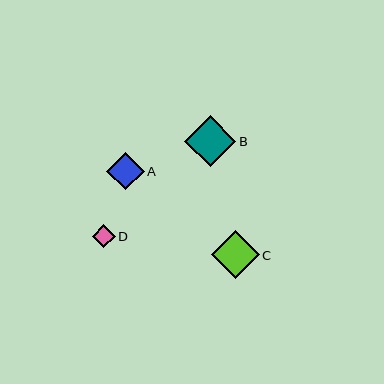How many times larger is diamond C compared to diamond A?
Diamond C is approximately 1.3 times the size of diamond A.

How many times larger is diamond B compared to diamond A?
Diamond B is approximately 1.4 times the size of diamond A.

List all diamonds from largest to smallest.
From largest to smallest: B, C, A, D.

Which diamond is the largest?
Diamond B is the largest with a size of approximately 51 pixels.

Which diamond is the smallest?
Diamond D is the smallest with a size of approximately 23 pixels.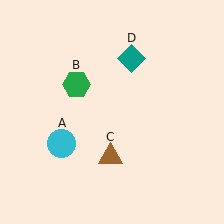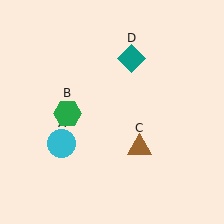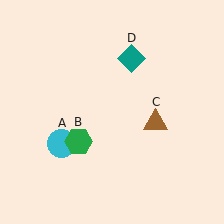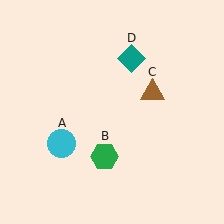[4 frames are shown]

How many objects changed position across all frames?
2 objects changed position: green hexagon (object B), brown triangle (object C).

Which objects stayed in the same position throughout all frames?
Cyan circle (object A) and teal diamond (object D) remained stationary.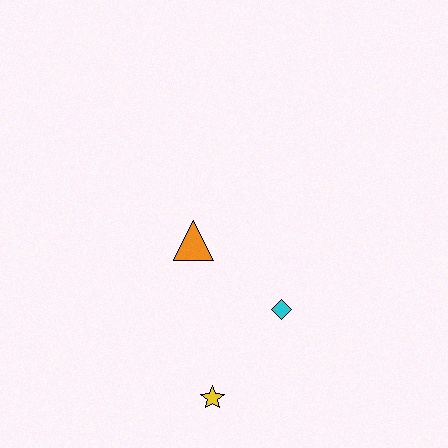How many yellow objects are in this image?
There is 1 yellow object.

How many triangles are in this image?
There is 1 triangle.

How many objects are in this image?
There are 3 objects.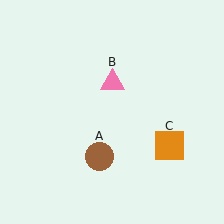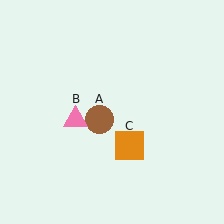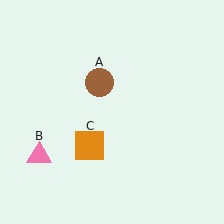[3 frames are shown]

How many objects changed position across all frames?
3 objects changed position: brown circle (object A), pink triangle (object B), orange square (object C).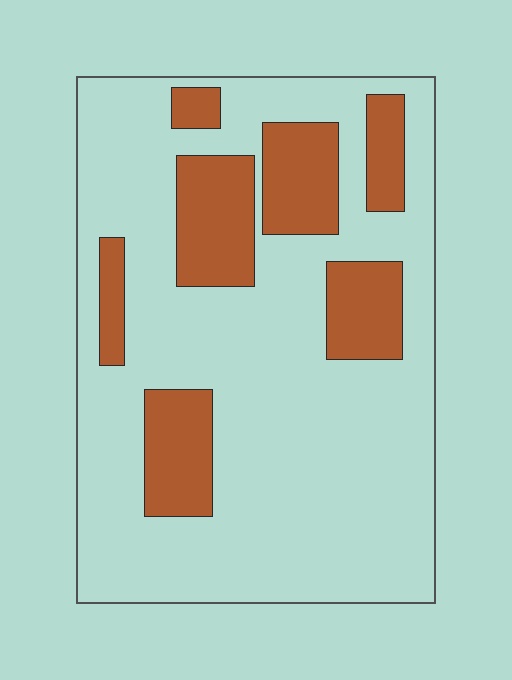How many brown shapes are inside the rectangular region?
7.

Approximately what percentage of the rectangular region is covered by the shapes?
Approximately 25%.